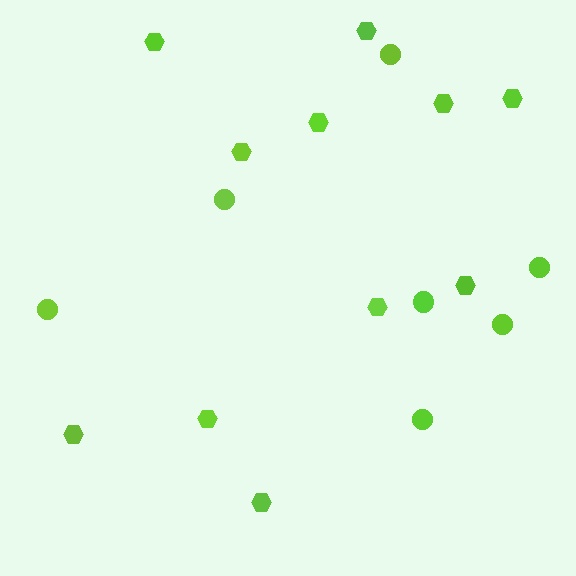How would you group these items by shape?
There are 2 groups: one group of circles (7) and one group of hexagons (11).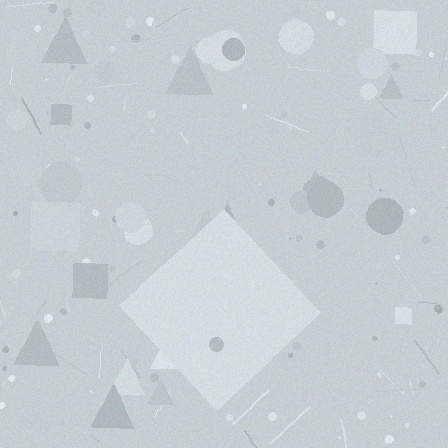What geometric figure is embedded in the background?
A diamond is embedded in the background.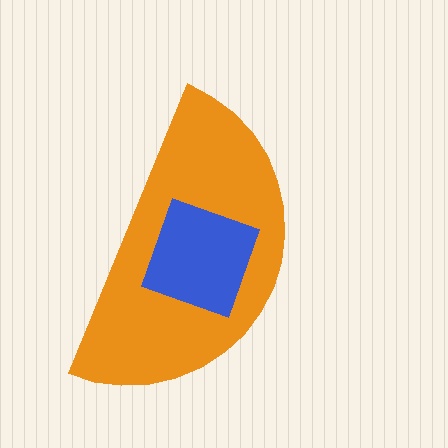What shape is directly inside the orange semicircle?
The blue square.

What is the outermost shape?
The orange semicircle.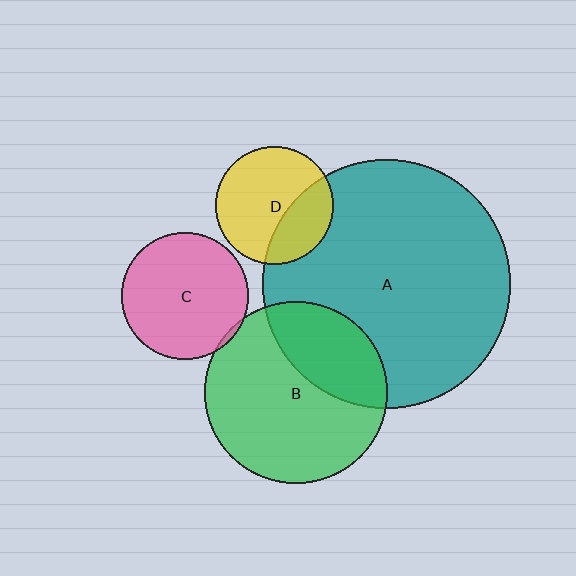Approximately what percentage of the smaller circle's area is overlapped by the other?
Approximately 30%.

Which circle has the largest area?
Circle A (teal).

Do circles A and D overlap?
Yes.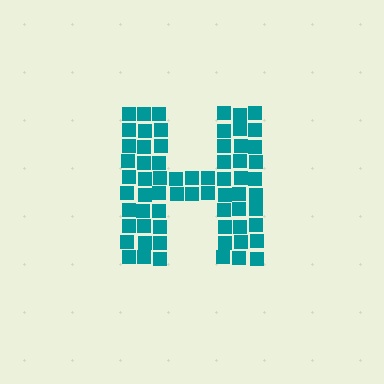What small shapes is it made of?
It is made of small squares.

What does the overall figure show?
The overall figure shows the letter H.